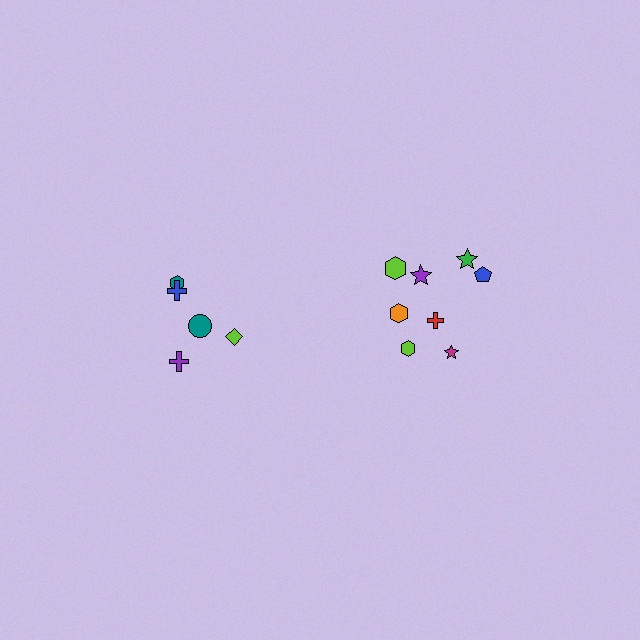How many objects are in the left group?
There are 5 objects.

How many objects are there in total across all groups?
There are 13 objects.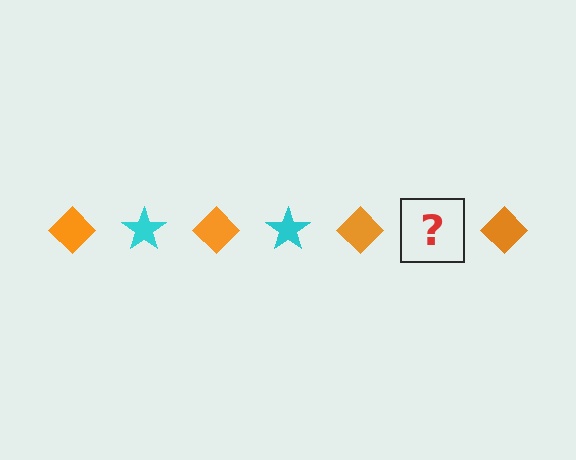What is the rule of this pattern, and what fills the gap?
The rule is that the pattern alternates between orange diamond and cyan star. The gap should be filled with a cyan star.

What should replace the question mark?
The question mark should be replaced with a cyan star.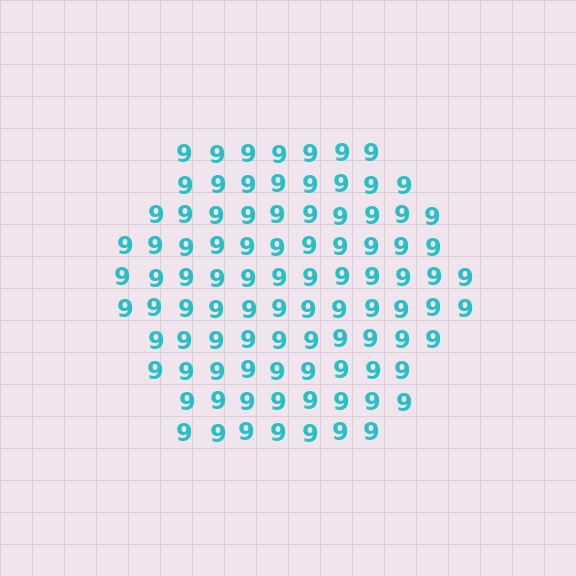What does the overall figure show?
The overall figure shows a hexagon.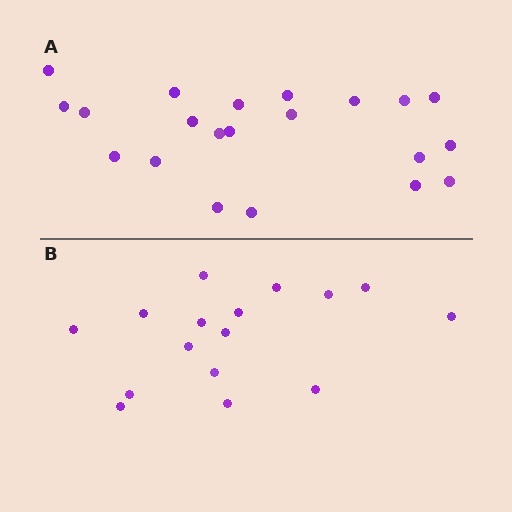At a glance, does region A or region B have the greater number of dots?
Region A (the top region) has more dots.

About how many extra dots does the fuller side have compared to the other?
Region A has about 5 more dots than region B.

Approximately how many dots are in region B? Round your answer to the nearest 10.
About 20 dots. (The exact count is 16, which rounds to 20.)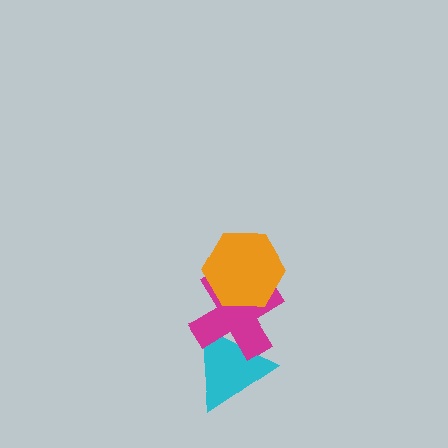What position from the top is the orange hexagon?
The orange hexagon is 1st from the top.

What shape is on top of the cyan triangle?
The magenta cross is on top of the cyan triangle.